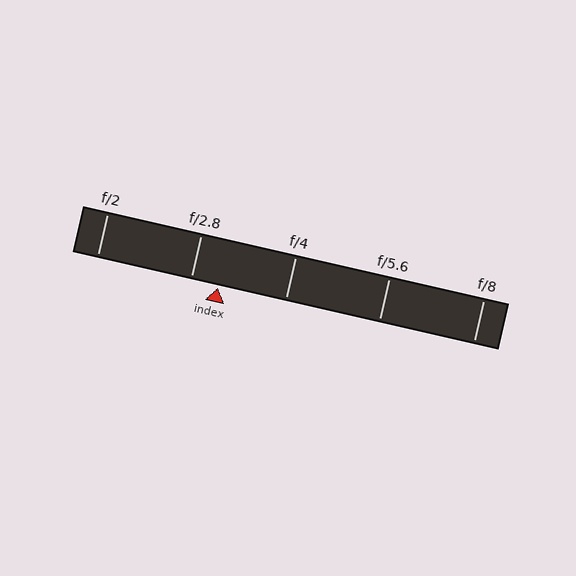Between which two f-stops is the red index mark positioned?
The index mark is between f/2.8 and f/4.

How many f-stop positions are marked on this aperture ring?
There are 5 f-stop positions marked.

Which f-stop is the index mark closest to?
The index mark is closest to f/2.8.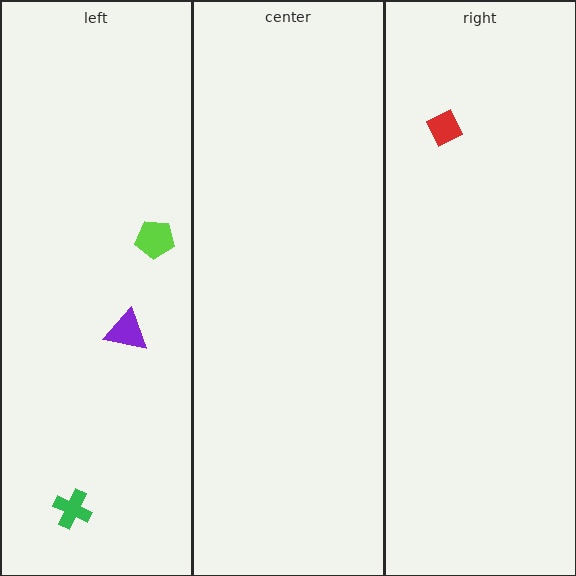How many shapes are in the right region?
1.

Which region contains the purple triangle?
The left region.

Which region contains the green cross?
The left region.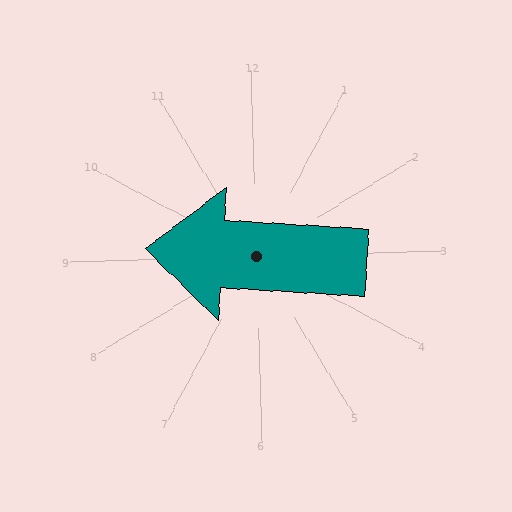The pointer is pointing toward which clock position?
Roughly 9 o'clock.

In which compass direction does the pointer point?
West.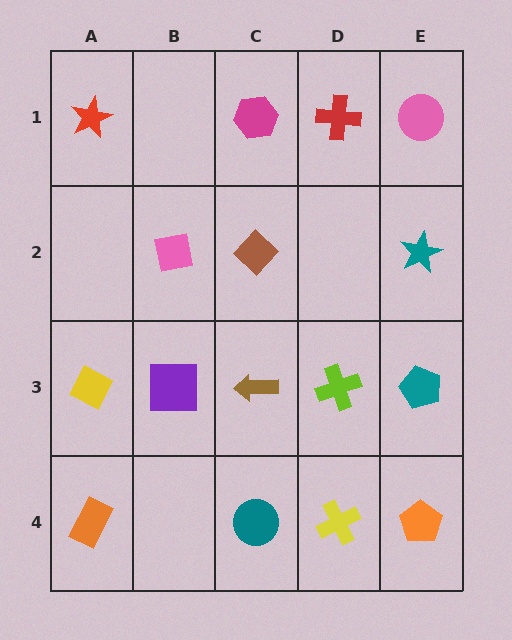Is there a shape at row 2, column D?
No, that cell is empty.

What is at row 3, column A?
A yellow diamond.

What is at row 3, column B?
A purple square.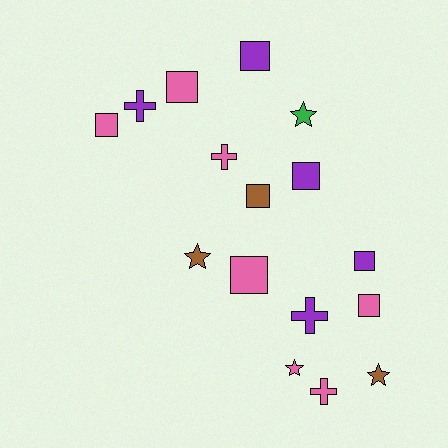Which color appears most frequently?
Pink, with 7 objects.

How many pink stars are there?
There is 1 pink star.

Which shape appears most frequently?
Square, with 8 objects.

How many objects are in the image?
There are 16 objects.